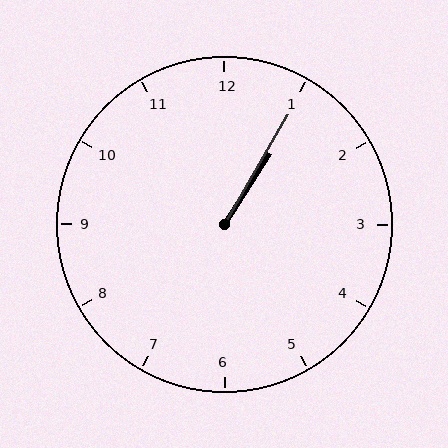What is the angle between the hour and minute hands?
Approximately 2 degrees.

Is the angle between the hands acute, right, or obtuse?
It is acute.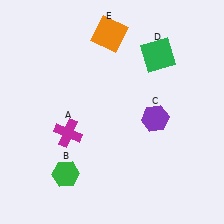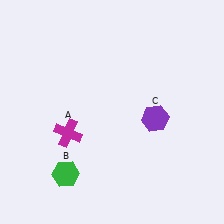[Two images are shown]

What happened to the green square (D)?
The green square (D) was removed in Image 2. It was in the top-right area of Image 1.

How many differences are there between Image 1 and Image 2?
There are 2 differences between the two images.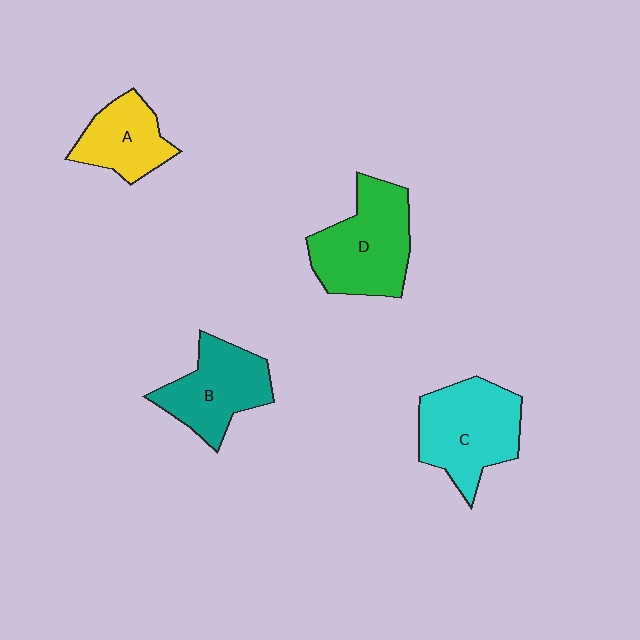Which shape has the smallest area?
Shape A (yellow).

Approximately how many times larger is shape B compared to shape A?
Approximately 1.3 times.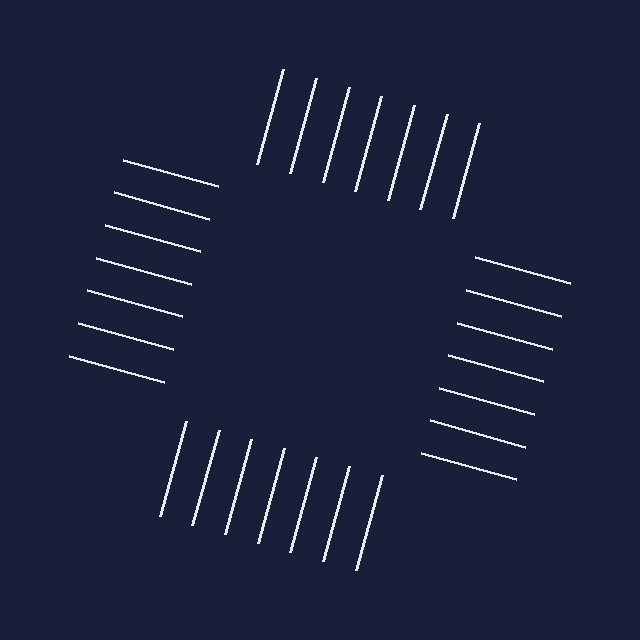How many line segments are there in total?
28 — 7 along each of the 4 edges.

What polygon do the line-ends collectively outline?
An illusory square — the line segments terminate on its edges but no continuous stroke is drawn.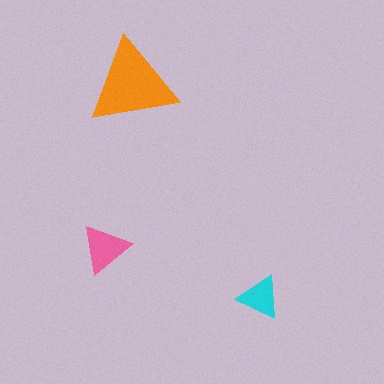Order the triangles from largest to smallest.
the orange one, the pink one, the cyan one.